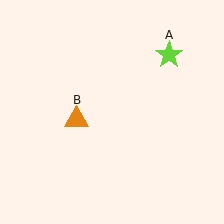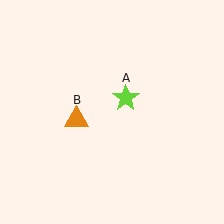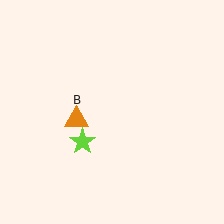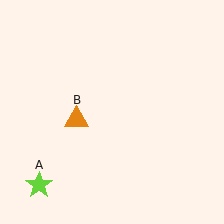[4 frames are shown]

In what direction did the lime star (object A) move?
The lime star (object A) moved down and to the left.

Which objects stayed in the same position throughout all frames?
Orange triangle (object B) remained stationary.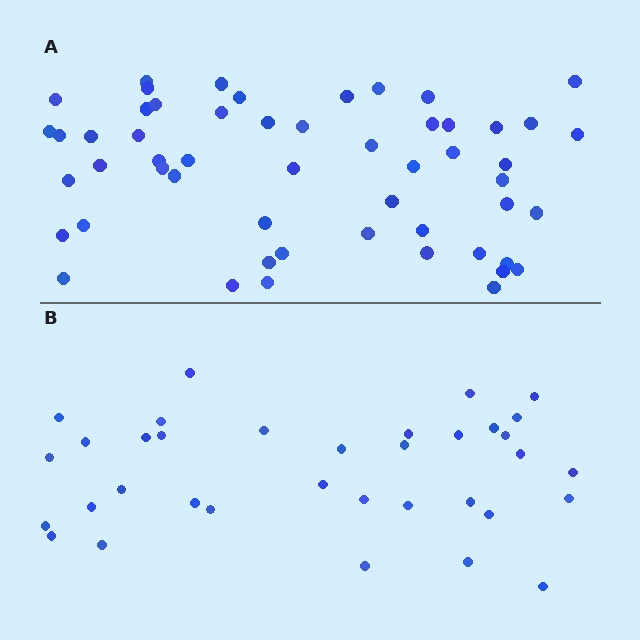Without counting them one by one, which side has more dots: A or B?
Region A (the top region) has more dots.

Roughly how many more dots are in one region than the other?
Region A has approximately 20 more dots than region B.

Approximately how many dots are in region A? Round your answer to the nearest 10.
About 50 dots. (The exact count is 54, which rounds to 50.)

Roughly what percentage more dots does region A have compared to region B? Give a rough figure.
About 55% more.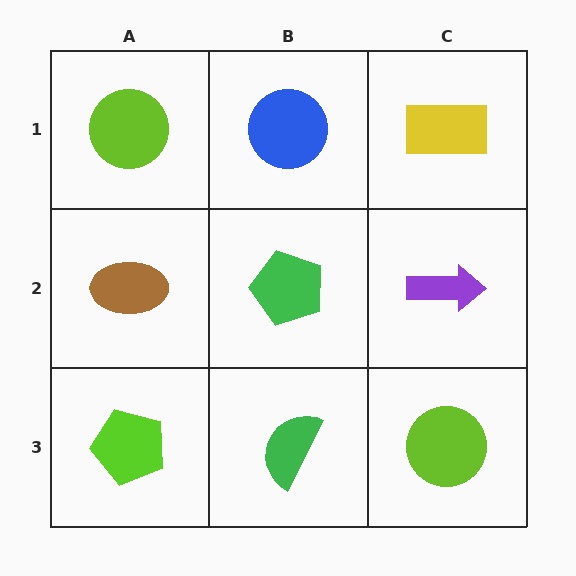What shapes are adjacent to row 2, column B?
A blue circle (row 1, column B), a green semicircle (row 3, column B), a brown ellipse (row 2, column A), a purple arrow (row 2, column C).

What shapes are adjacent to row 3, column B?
A green pentagon (row 2, column B), a lime pentagon (row 3, column A), a lime circle (row 3, column C).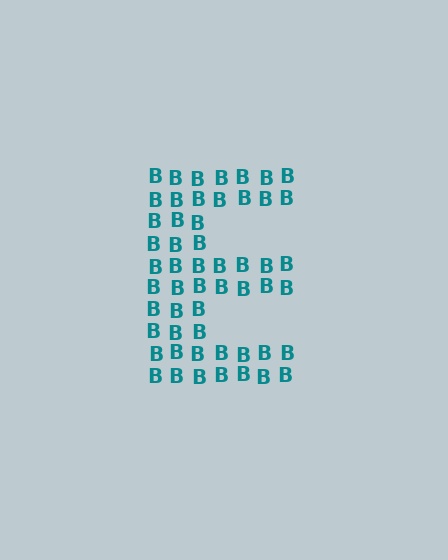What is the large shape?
The large shape is the letter E.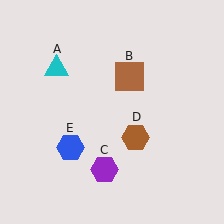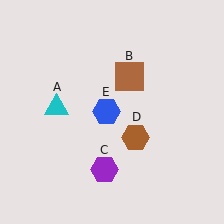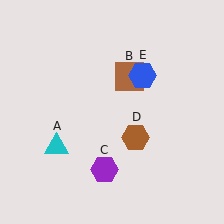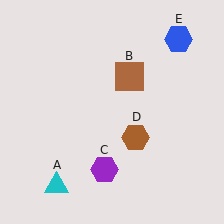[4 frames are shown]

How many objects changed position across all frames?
2 objects changed position: cyan triangle (object A), blue hexagon (object E).